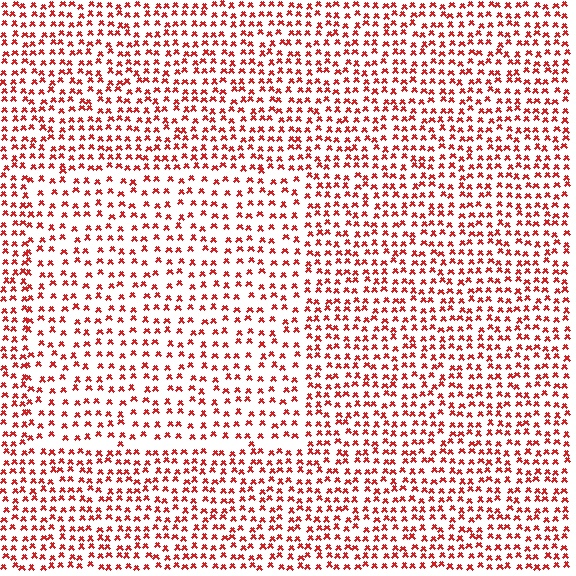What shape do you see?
I see a rectangle.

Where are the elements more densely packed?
The elements are more densely packed outside the rectangle boundary.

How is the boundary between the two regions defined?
The boundary is defined by a change in element density (approximately 1.5x ratio). All elements are the same color, size, and shape.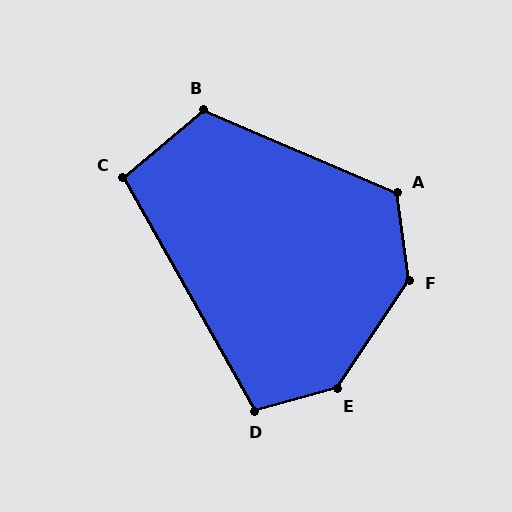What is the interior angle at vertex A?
Approximately 121 degrees (obtuse).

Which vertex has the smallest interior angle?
C, at approximately 100 degrees.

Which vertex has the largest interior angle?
E, at approximately 139 degrees.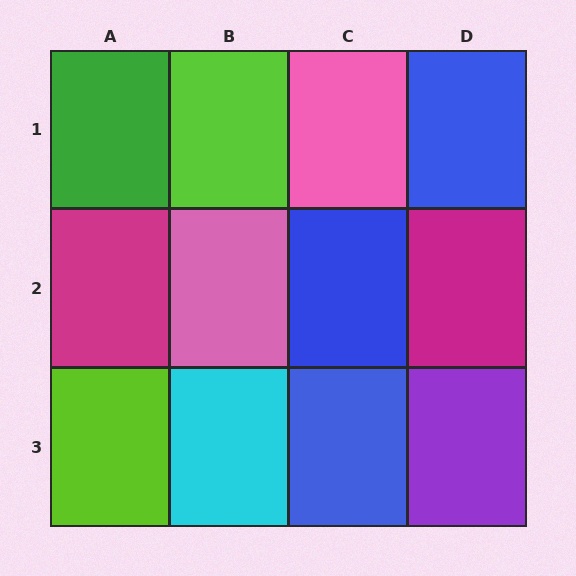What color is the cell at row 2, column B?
Pink.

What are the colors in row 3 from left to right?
Lime, cyan, blue, purple.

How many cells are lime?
2 cells are lime.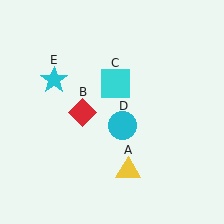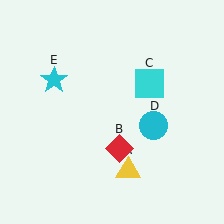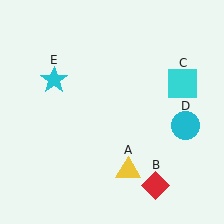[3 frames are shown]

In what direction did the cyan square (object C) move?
The cyan square (object C) moved right.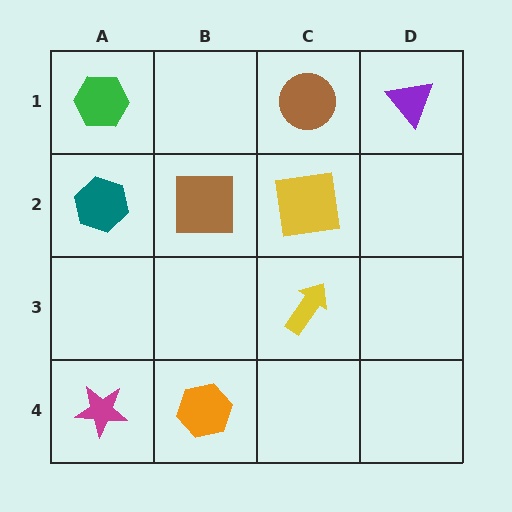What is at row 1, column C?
A brown circle.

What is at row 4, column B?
An orange hexagon.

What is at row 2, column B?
A brown square.